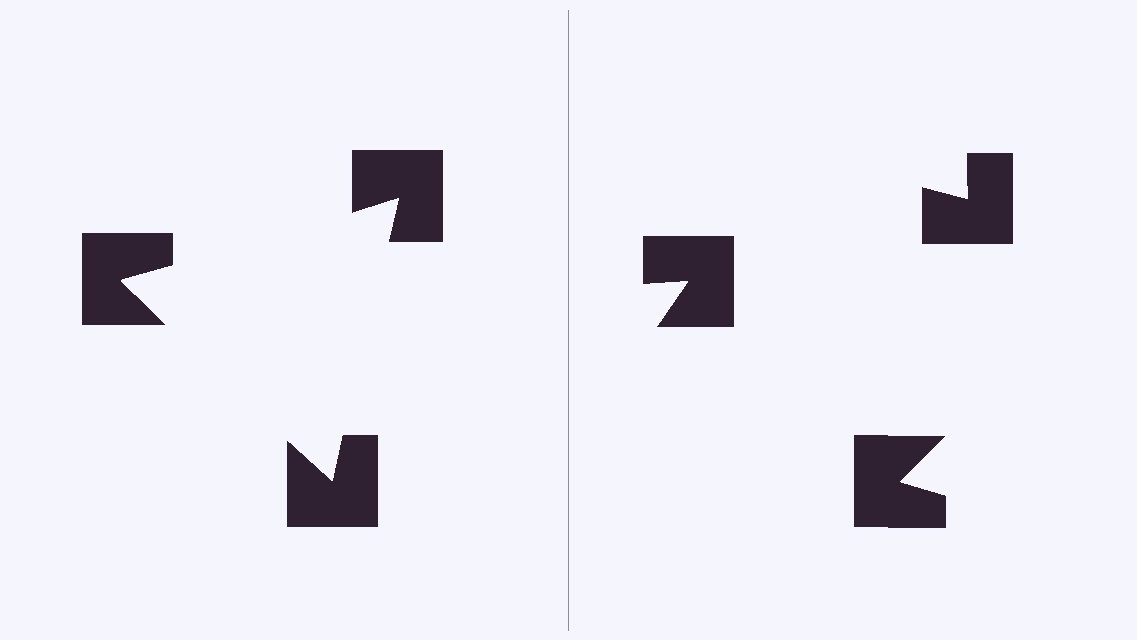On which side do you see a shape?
An illusory triangle appears on the left side. On the right side the wedge cuts are rotated, so no coherent shape forms.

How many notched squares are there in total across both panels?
6 — 3 on each side.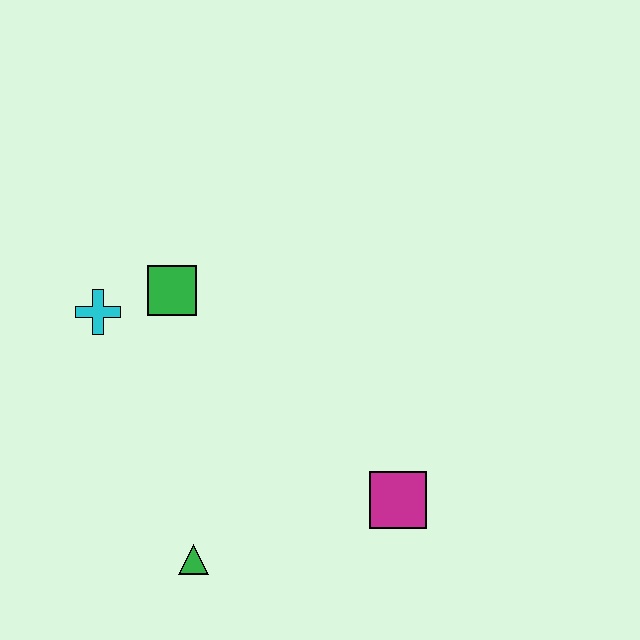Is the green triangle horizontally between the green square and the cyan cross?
No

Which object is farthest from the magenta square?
The cyan cross is farthest from the magenta square.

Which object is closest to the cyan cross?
The green square is closest to the cyan cross.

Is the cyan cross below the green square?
Yes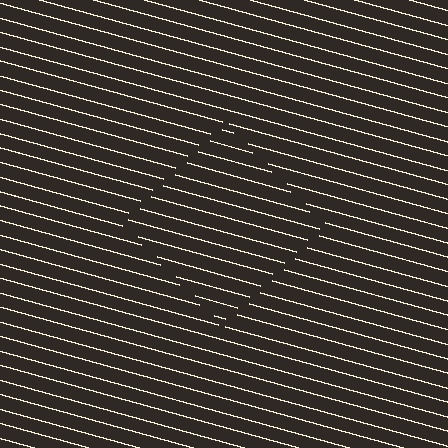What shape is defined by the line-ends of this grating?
An illusory square. The interior of the shape contains the same grating, shifted by half a period — the contour is defined by the phase discontinuity where line-ends from the inner and outer gratings abut.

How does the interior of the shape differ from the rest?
The interior of the shape contains the same grating, shifted by half a period — the contour is defined by the phase discontinuity where line-ends from the inner and outer gratings abut.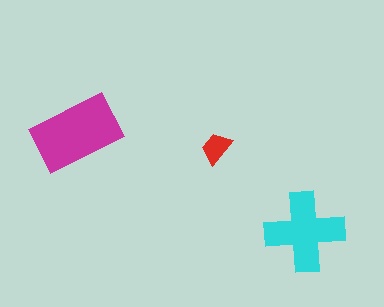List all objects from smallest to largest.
The red trapezoid, the cyan cross, the magenta rectangle.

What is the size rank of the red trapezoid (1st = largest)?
3rd.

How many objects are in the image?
There are 3 objects in the image.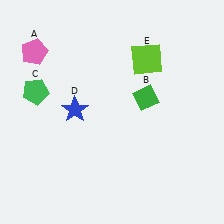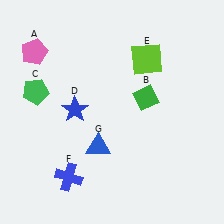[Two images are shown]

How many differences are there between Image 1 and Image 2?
There are 2 differences between the two images.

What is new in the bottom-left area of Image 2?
A blue triangle (G) was added in the bottom-left area of Image 2.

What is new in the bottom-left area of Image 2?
A blue cross (F) was added in the bottom-left area of Image 2.